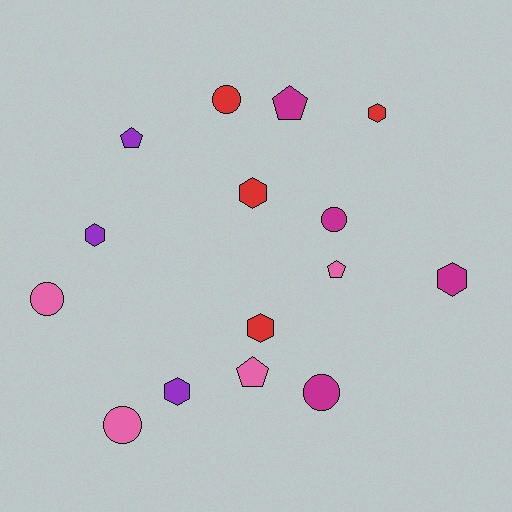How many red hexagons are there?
There are 3 red hexagons.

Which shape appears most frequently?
Hexagon, with 6 objects.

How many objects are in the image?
There are 15 objects.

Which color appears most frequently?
Pink, with 4 objects.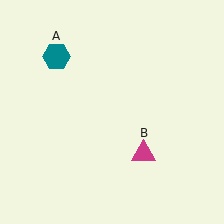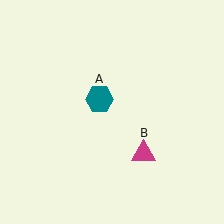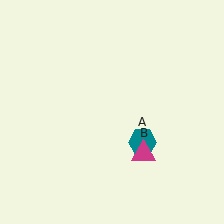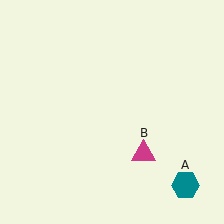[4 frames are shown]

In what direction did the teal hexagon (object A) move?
The teal hexagon (object A) moved down and to the right.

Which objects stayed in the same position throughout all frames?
Magenta triangle (object B) remained stationary.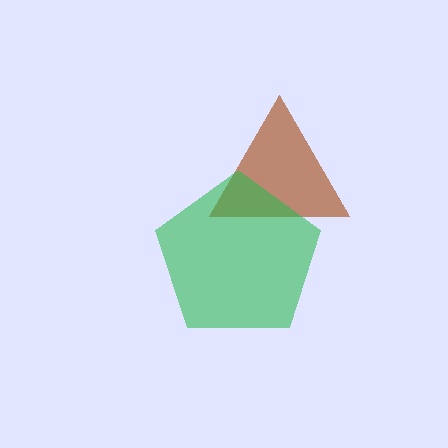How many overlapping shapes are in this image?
There are 2 overlapping shapes in the image.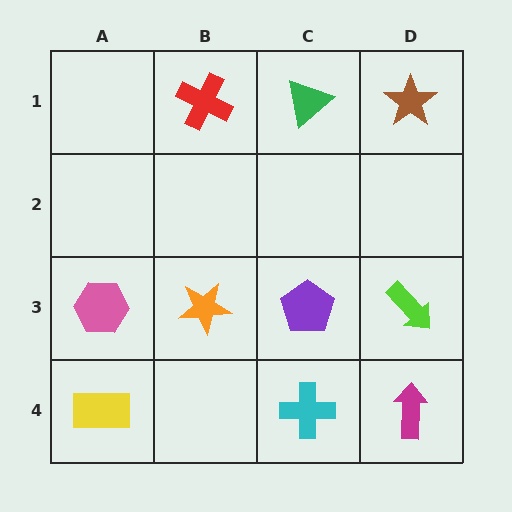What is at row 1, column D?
A brown star.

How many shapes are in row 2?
0 shapes.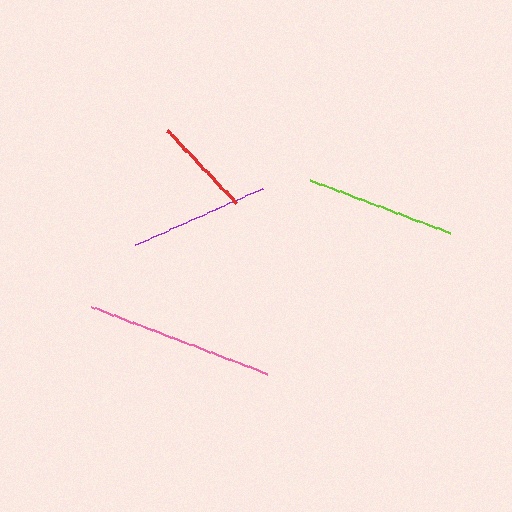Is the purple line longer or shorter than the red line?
The purple line is longer than the red line.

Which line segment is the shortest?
The red line is the shortest at approximately 100 pixels.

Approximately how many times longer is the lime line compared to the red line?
The lime line is approximately 1.5 times the length of the red line.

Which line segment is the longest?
The pink line is the longest at approximately 188 pixels.